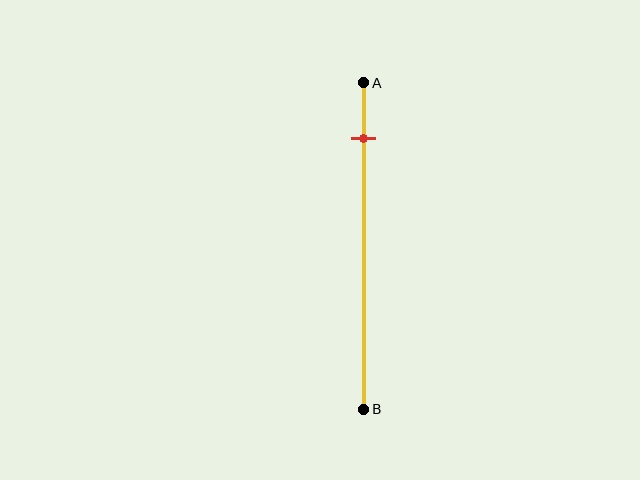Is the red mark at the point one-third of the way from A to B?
No, the mark is at about 15% from A, not at the 33% one-third point.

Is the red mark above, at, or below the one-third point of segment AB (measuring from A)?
The red mark is above the one-third point of segment AB.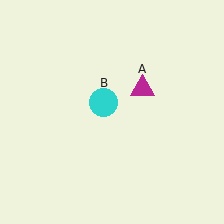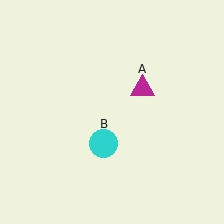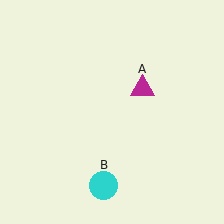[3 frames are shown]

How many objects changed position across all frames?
1 object changed position: cyan circle (object B).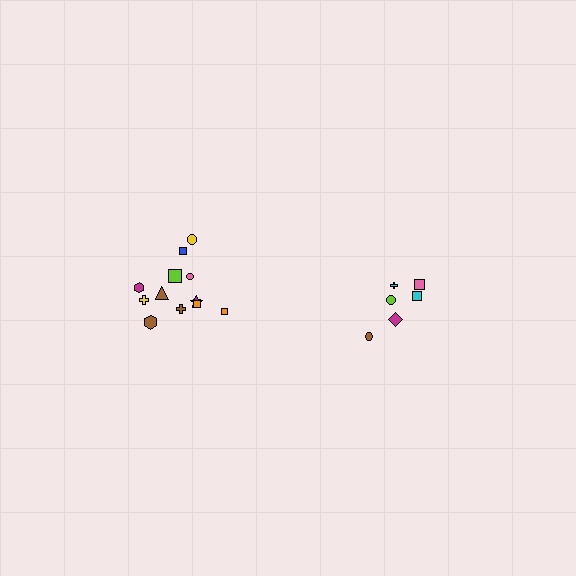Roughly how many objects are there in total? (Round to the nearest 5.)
Roughly 20 objects in total.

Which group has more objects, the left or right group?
The left group.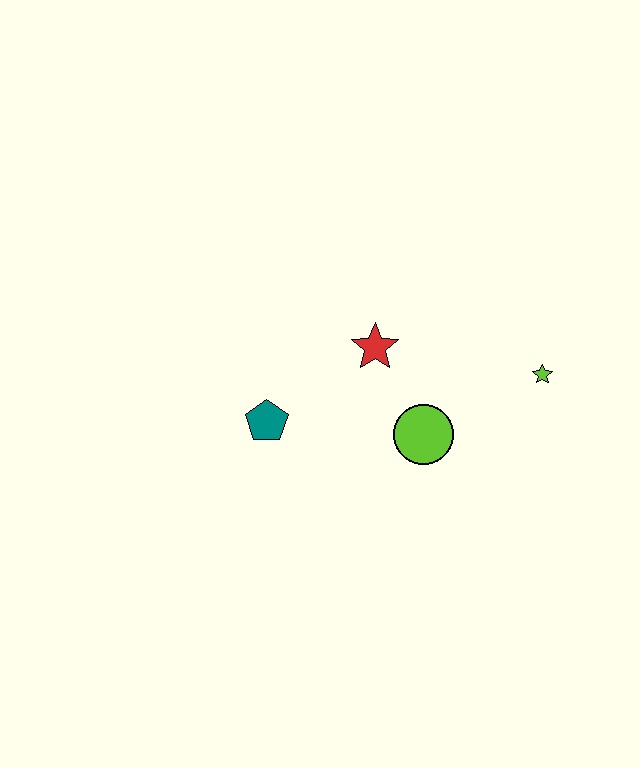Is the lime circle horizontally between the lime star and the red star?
Yes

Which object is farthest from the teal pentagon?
The lime star is farthest from the teal pentagon.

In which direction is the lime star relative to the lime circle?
The lime star is to the right of the lime circle.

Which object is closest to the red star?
The lime circle is closest to the red star.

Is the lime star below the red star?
Yes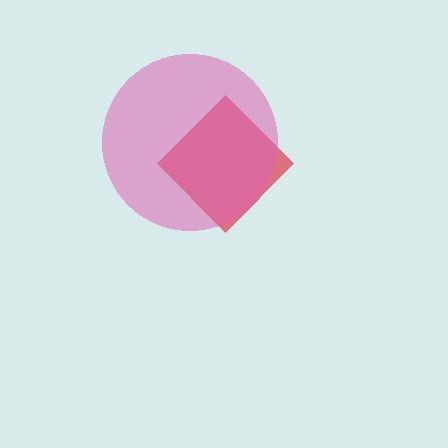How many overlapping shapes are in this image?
There are 2 overlapping shapes in the image.